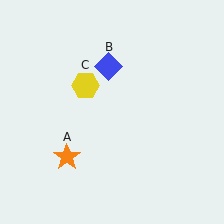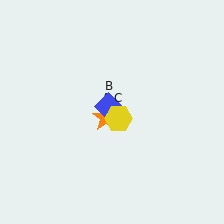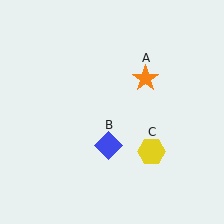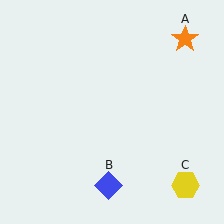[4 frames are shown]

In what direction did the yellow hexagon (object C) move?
The yellow hexagon (object C) moved down and to the right.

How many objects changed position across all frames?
3 objects changed position: orange star (object A), blue diamond (object B), yellow hexagon (object C).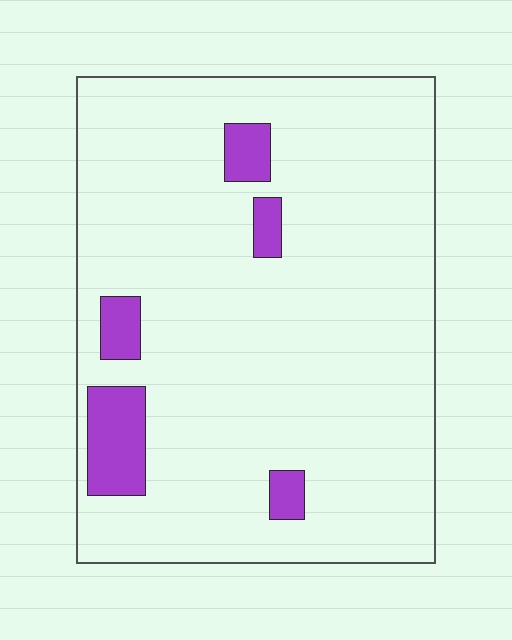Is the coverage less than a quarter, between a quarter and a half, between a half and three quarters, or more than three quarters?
Less than a quarter.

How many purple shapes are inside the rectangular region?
5.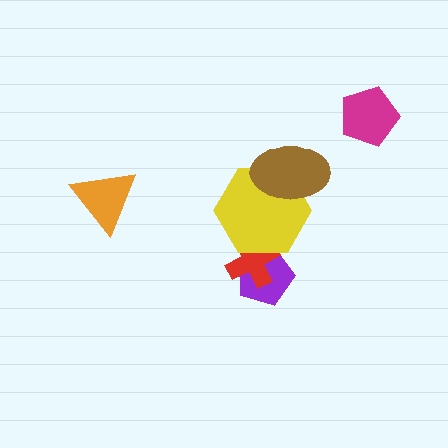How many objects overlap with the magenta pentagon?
0 objects overlap with the magenta pentagon.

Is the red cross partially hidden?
Yes, it is partially covered by another shape.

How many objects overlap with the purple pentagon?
2 objects overlap with the purple pentagon.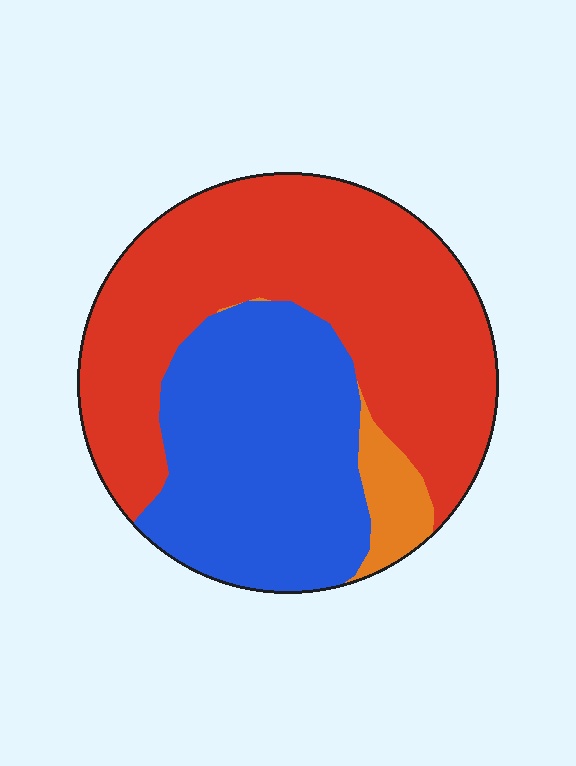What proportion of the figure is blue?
Blue covers about 40% of the figure.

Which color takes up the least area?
Orange, at roughly 5%.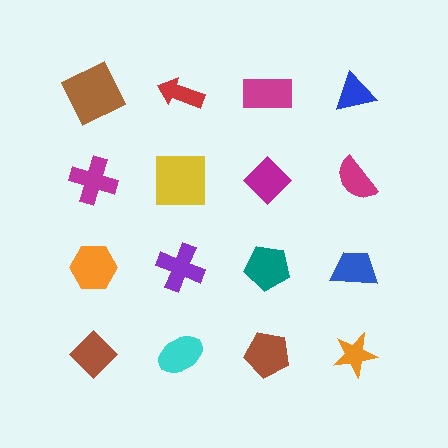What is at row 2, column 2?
A yellow square.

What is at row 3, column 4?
A blue trapezoid.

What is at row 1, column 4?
A blue triangle.